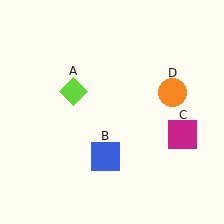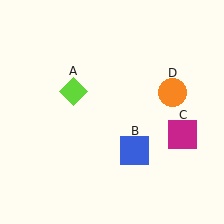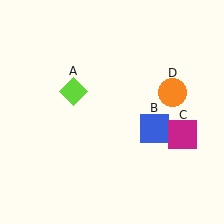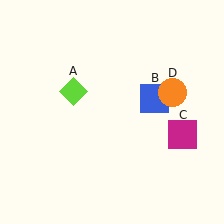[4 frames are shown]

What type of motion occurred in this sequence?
The blue square (object B) rotated counterclockwise around the center of the scene.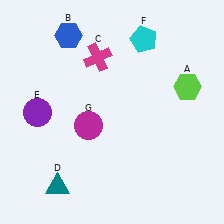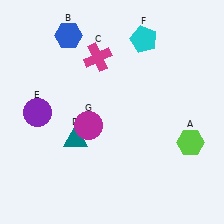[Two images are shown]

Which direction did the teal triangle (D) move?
The teal triangle (D) moved up.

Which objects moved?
The objects that moved are: the lime hexagon (A), the teal triangle (D).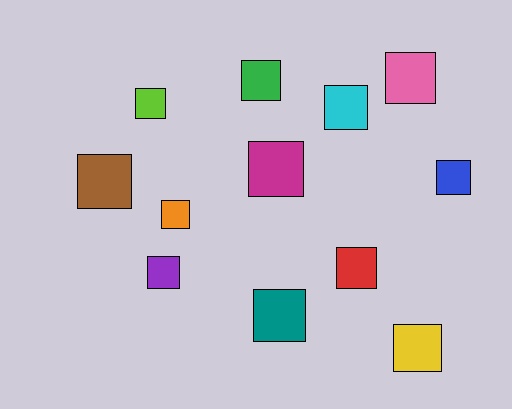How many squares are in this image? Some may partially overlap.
There are 12 squares.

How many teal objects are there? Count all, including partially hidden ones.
There is 1 teal object.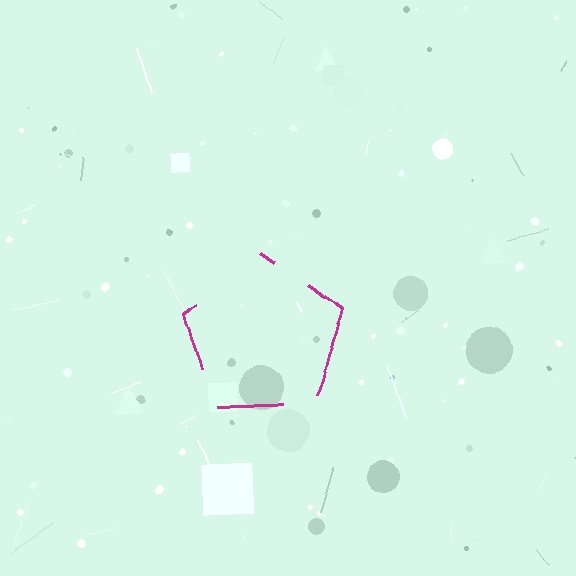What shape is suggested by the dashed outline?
The dashed outline suggests a pentagon.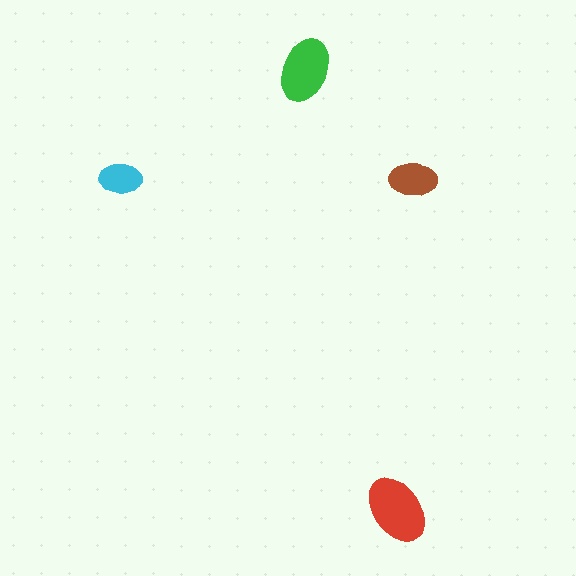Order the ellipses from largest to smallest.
the red one, the green one, the brown one, the cyan one.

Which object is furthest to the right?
The brown ellipse is rightmost.